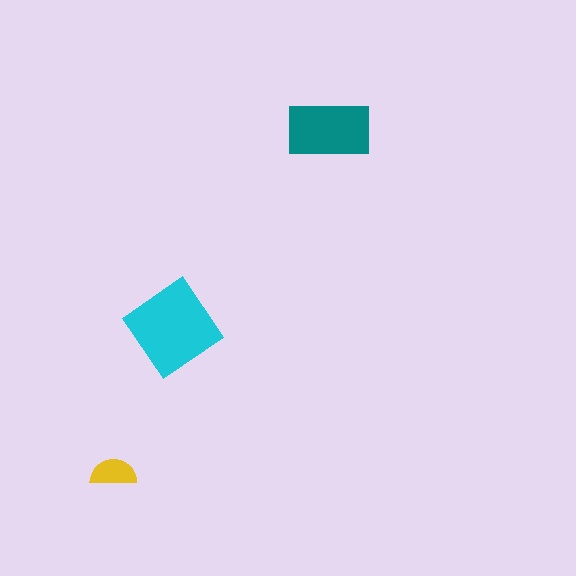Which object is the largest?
The cyan diamond.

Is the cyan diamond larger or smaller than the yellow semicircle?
Larger.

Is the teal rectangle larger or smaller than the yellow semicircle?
Larger.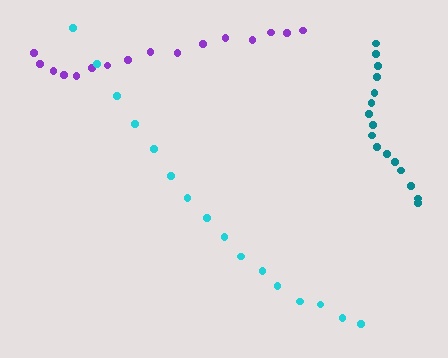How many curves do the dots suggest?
There are 3 distinct paths.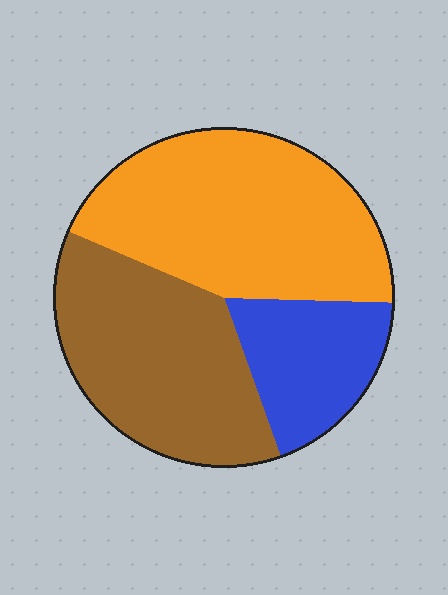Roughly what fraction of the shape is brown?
Brown takes up about three eighths (3/8) of the shape.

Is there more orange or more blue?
Orange.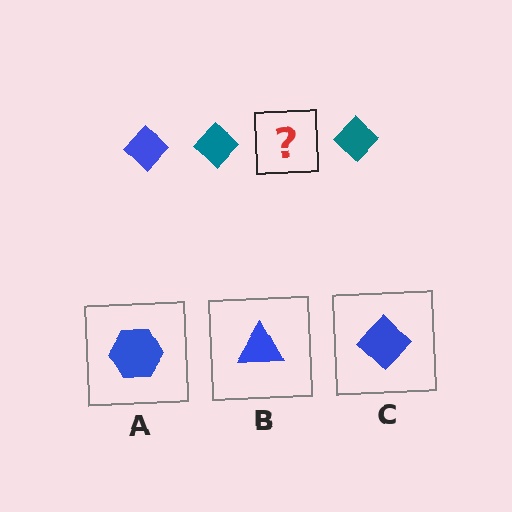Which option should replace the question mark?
Option C.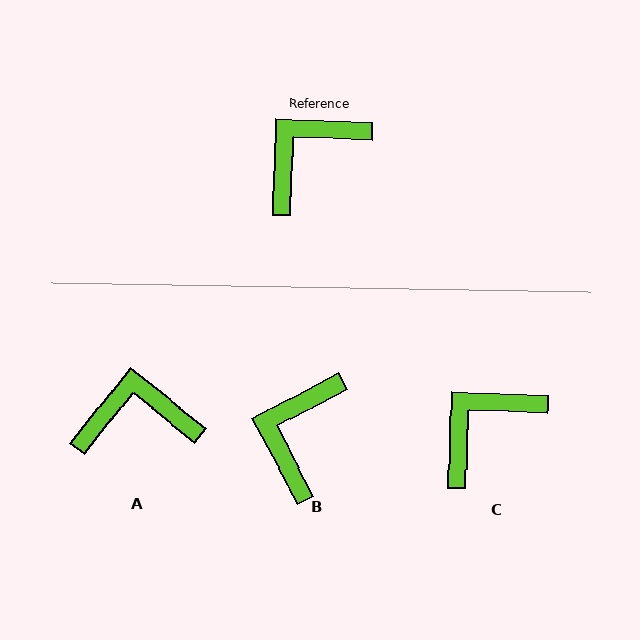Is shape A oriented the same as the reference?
No, it is off by about 37 degrees.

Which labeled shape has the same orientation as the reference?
C.